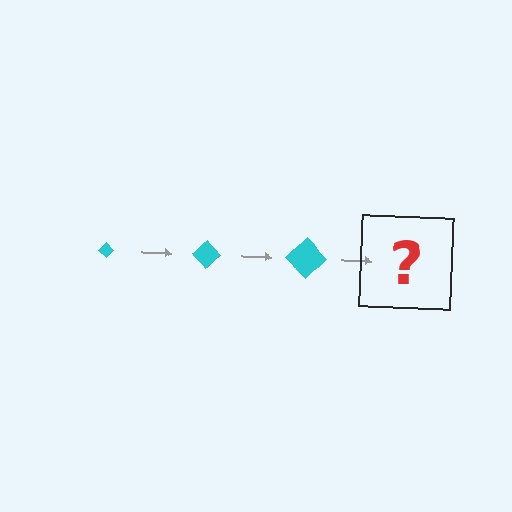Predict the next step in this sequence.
The next step is a cyan diamond, larger than the previous one.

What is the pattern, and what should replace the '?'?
The pattern is that the diamond gets progressively larger each step. The '?' should be a cyan diamond, larger than the previous one.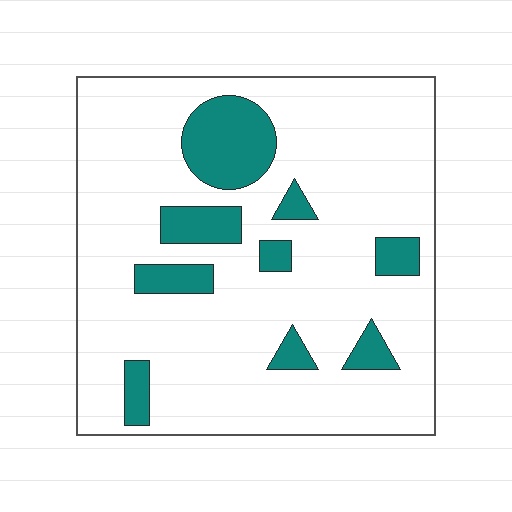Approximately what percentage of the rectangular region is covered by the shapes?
Approximately 15%.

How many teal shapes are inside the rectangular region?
9.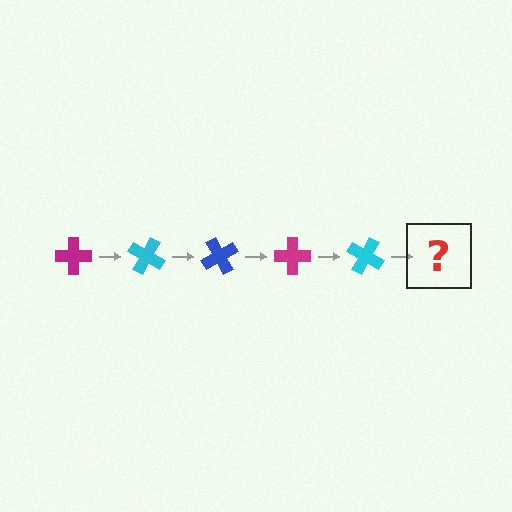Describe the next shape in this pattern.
It should be a blue cross, rotated 150 degrees from the start.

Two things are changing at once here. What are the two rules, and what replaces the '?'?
The two rules are that it rotates 30 degrees each step and the color cycles through magenta, cyan, and blue. The '?' should be a blue cross, rotated 150 degrees from the start.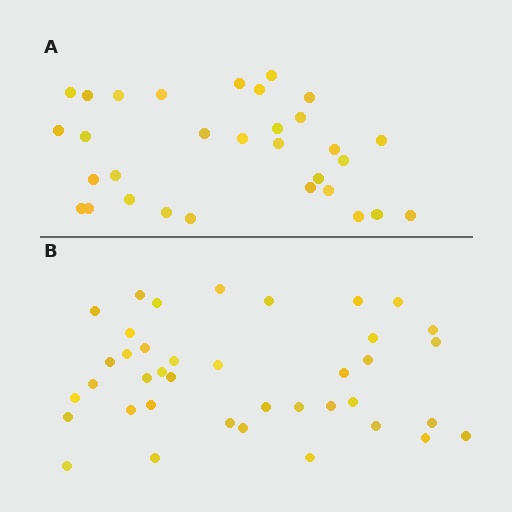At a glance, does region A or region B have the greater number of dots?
Region B (the bottom region) has more dots.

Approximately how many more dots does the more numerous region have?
Region B has roughly 8 or so more dots than region A.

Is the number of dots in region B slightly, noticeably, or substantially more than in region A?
Region B has noticeably more, but not dramatically so. The ratio is roughly 1.3 to 1.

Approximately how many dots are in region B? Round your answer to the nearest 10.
About 40 dots. (The exact count is 39, which rounds to 40.)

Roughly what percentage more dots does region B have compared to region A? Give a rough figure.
About 25% more.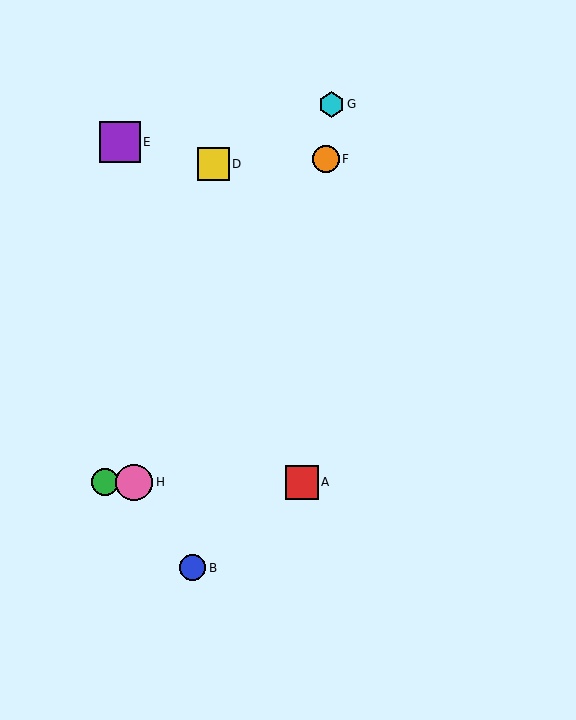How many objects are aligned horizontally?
3 objects (A, C, H) are aligned horizontally.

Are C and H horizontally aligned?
Yes, both are at y≈482.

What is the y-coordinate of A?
Object A is at y≈482.